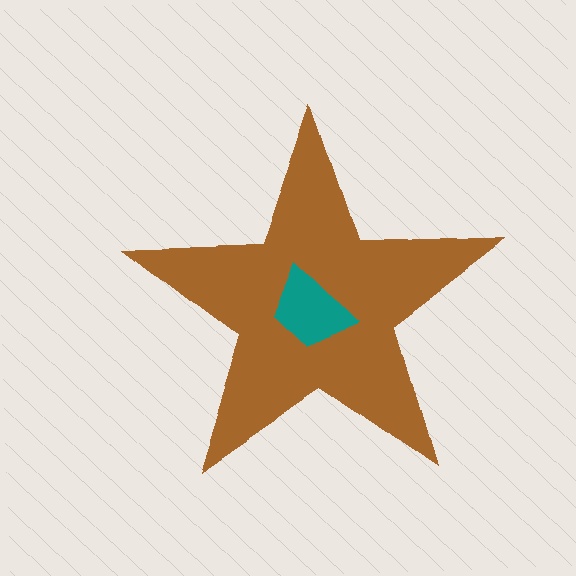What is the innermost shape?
The teal trapezoid.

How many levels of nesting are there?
2.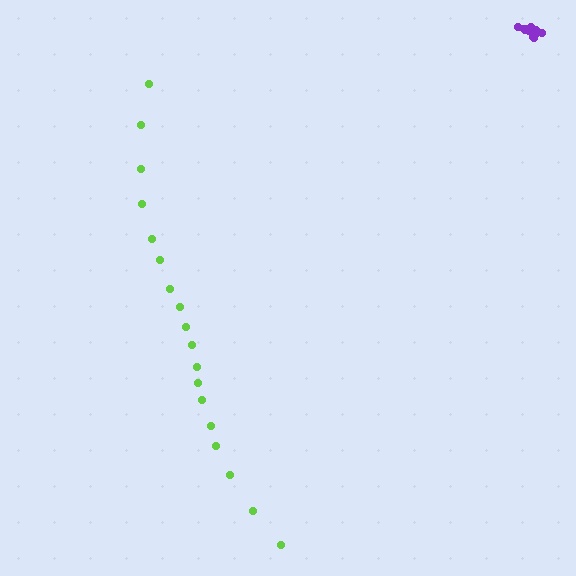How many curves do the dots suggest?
There are 2 distinct paths.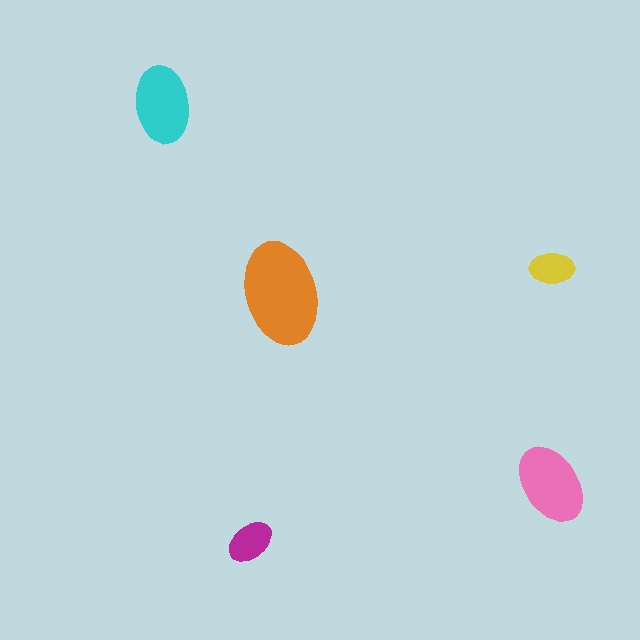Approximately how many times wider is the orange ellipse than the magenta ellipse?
About 2 times wider.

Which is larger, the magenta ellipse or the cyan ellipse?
The cyan one.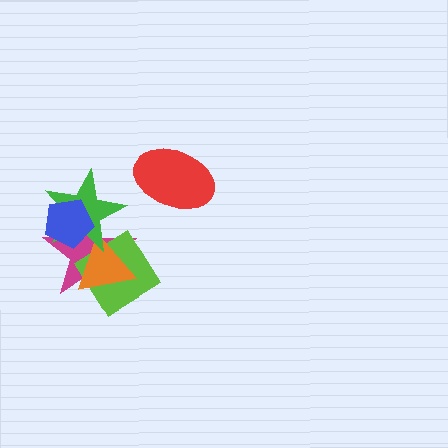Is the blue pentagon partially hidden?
No, no other shape covers it.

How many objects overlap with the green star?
3 objects overlap with the green star.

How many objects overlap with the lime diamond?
2 objects overlap with the lime diamond.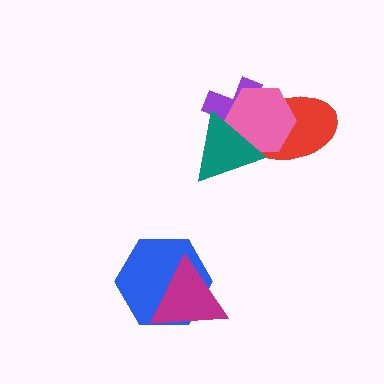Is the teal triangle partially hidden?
No, no other shape covers it.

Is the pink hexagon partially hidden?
Yes, it is partially covered by another shape.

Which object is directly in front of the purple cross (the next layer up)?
The red ellipse is directly in front of the purple cross.